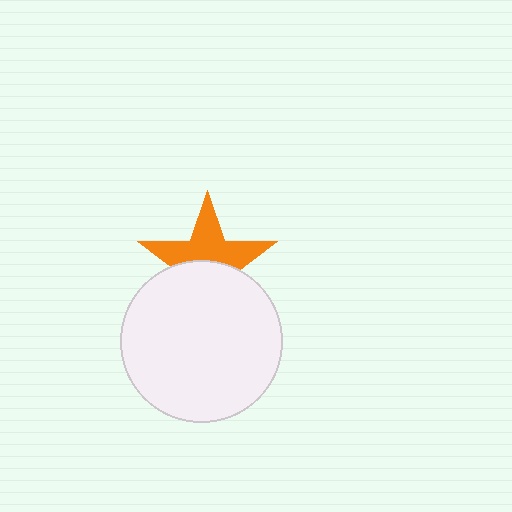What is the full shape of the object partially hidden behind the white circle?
The partially hidden object is an orange star.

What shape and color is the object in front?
The object in front is a white circle.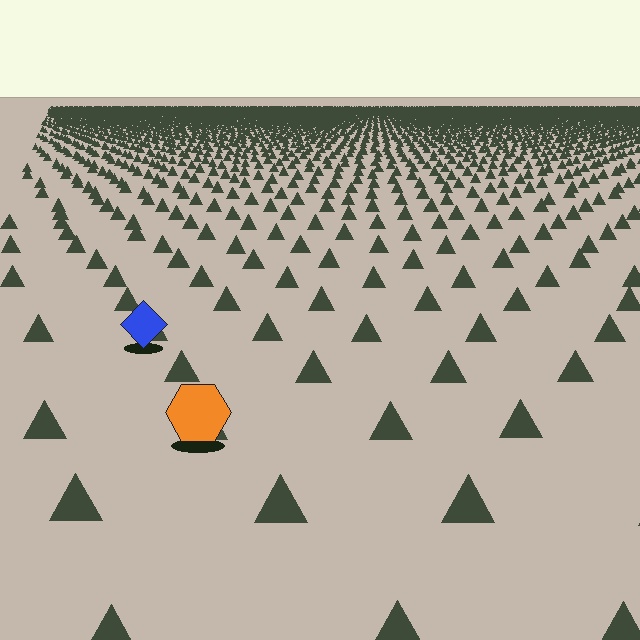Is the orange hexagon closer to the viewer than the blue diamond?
Yes. The orange hexagon is closer — you can tell from the texture gradient: the ground texture is coarser near it.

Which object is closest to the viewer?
The orange hexagon is closest. The texture marks near it are larger and more spread out.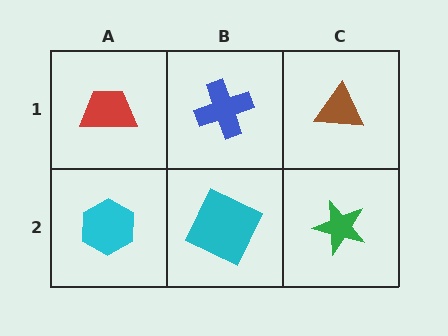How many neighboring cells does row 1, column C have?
2.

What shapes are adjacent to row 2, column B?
A blue cross (row 1, column B), a cyan hexagon (row 2, column A), a green star (row 2, column C).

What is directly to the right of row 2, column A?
A cyan square.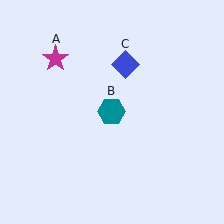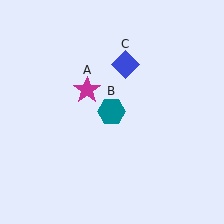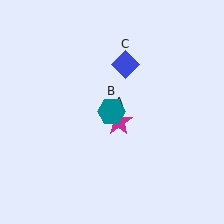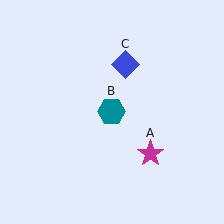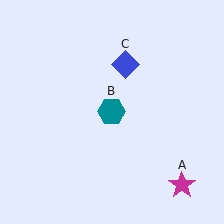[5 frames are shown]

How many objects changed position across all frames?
1 object changed position: magenta star (object A).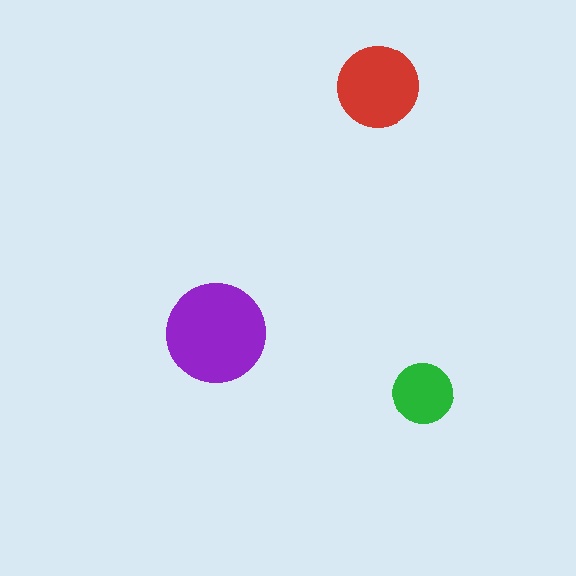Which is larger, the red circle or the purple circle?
The purple one.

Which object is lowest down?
The green circle is bottommost.